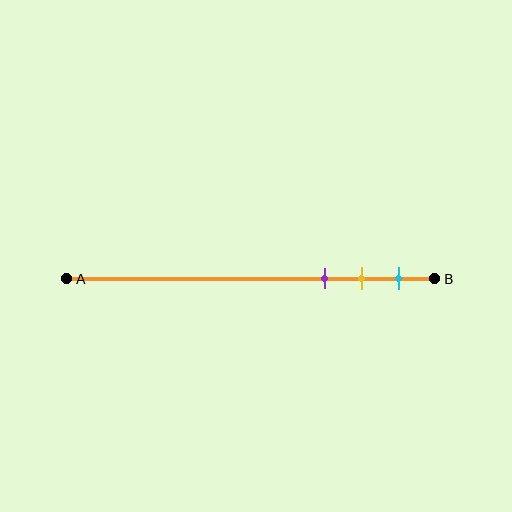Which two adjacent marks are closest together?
The yellow and cyan marks are the closest adjacent pair.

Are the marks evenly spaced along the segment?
Yes, the marks are approximately evenly spaced.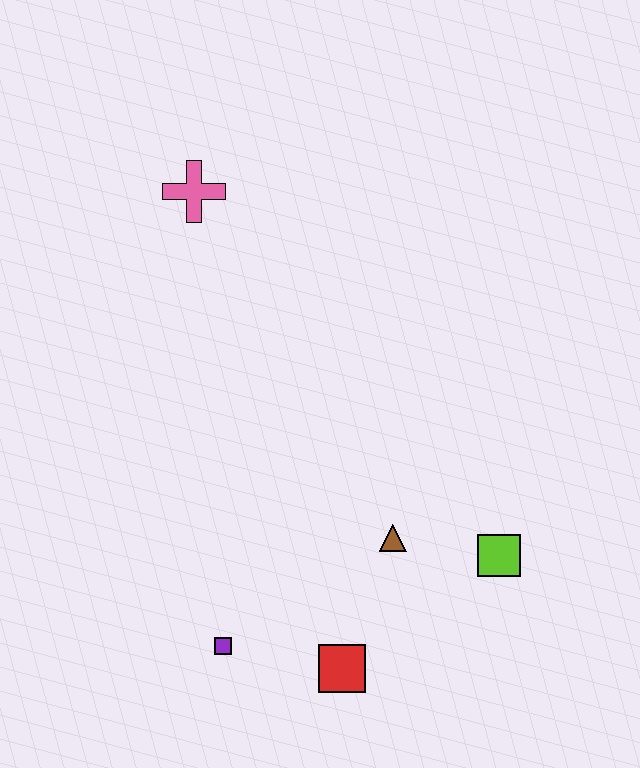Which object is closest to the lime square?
The brown triangle is closest to the lime square.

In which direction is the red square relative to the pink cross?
The red square is below the pink cross.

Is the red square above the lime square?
No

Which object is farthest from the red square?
The pink cross is farthest from the red square.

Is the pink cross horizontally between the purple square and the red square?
No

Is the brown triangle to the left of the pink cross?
No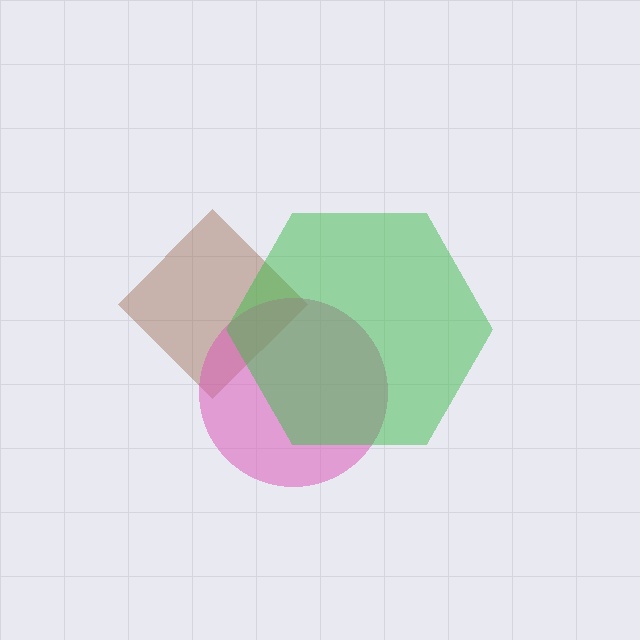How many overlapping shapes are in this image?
There are 3 overlapping shapes in the image.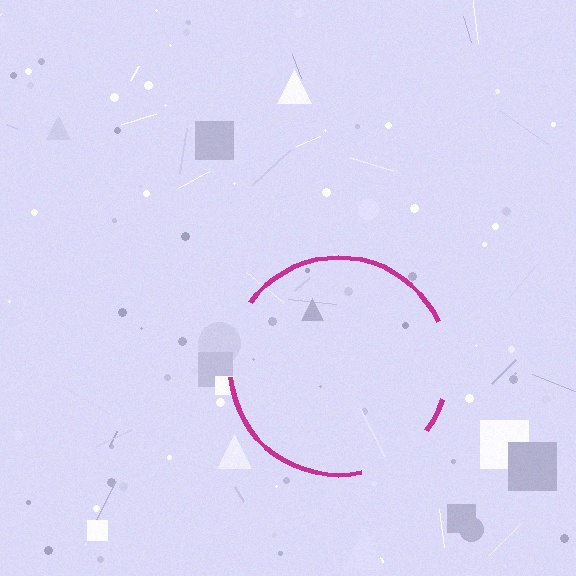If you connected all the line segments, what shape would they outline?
They would outline a circle.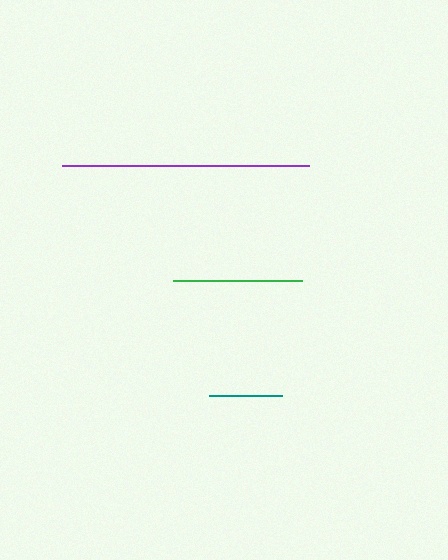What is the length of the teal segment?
The teal segment is approximately 73 pixels long.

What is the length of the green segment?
The green segment is approximately 130 pixels long.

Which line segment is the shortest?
The teal line is the shortest at approximately 73 pixels.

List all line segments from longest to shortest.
From longest to shortest: purple, green, teal.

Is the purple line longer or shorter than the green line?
The purple line is longer than the green line.